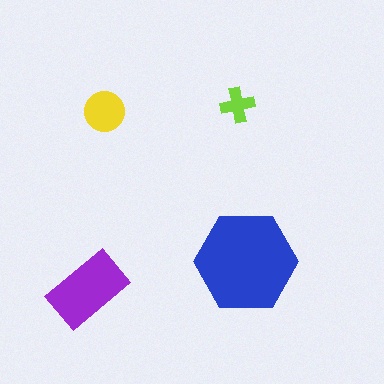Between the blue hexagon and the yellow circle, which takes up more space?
The blue hexagon.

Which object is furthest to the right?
The blue hexagon is rightmost.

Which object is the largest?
The blue hexagon.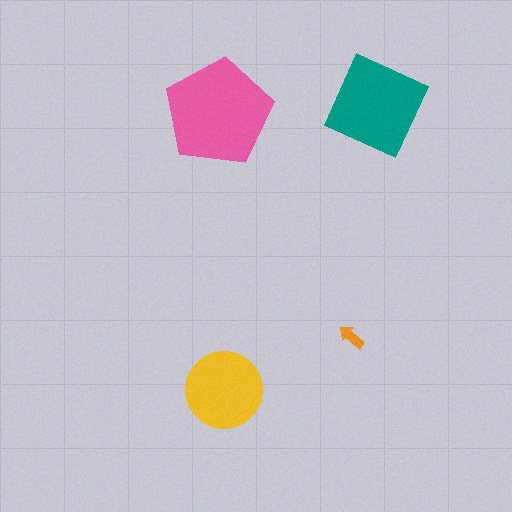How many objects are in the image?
There are 4 objects in the image.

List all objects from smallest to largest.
The orange arrow, the yellow circle, the teal diamond, the pink pentagon.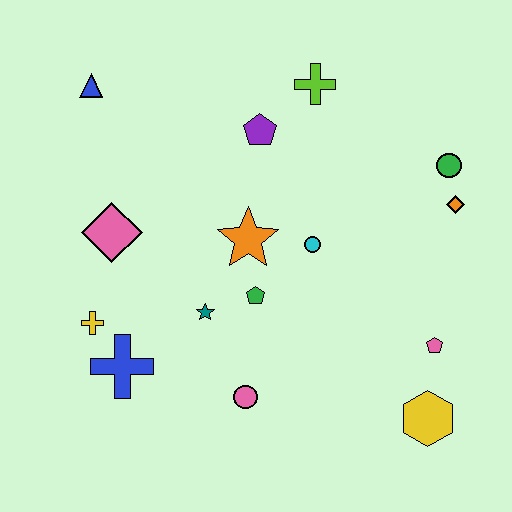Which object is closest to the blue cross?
The yellow cross is closest to the blue cross.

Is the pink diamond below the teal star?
No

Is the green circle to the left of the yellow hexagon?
No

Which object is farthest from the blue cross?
The green circle is farthest from the blue cross.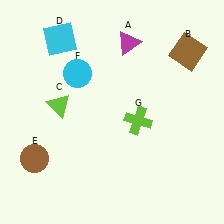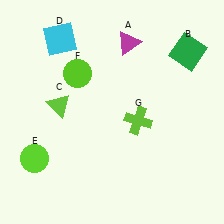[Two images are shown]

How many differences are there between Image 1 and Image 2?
There are 3 differences between the two images.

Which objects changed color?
B changed from brown to green. E changed from brown to lime. F changed from cyan to lime.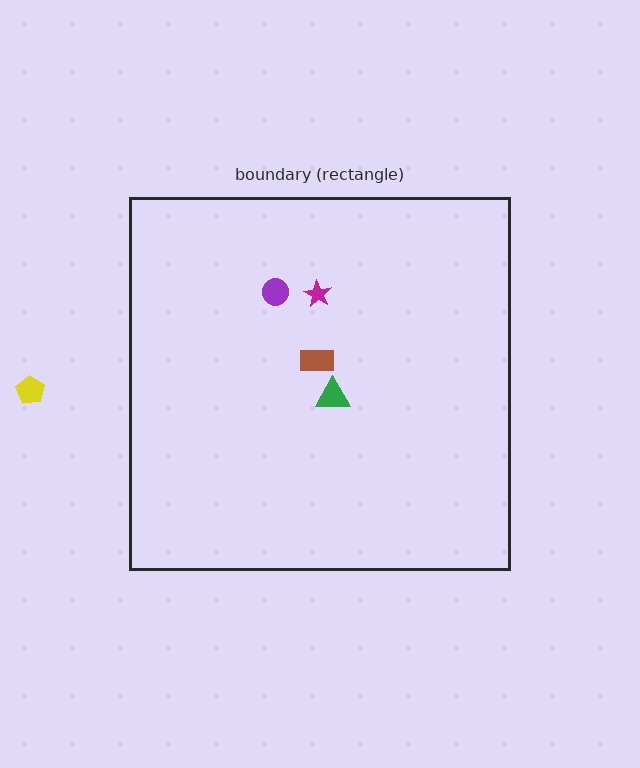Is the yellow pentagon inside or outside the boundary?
Outside.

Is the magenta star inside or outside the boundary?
Inside.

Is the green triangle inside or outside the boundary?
Inside.